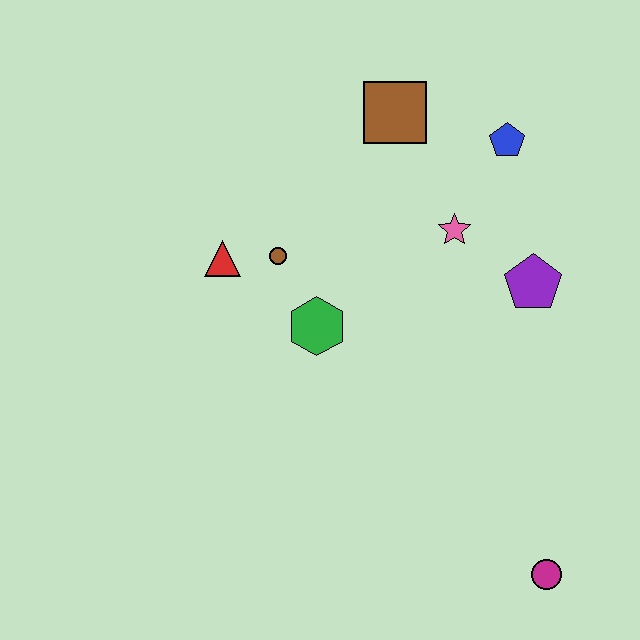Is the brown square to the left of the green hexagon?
No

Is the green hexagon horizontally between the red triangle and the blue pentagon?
Yes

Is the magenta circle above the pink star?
No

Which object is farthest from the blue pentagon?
The magenta circle is farthest from the blue pentagon.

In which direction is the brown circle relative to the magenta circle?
The brown circle is above the magenta circle.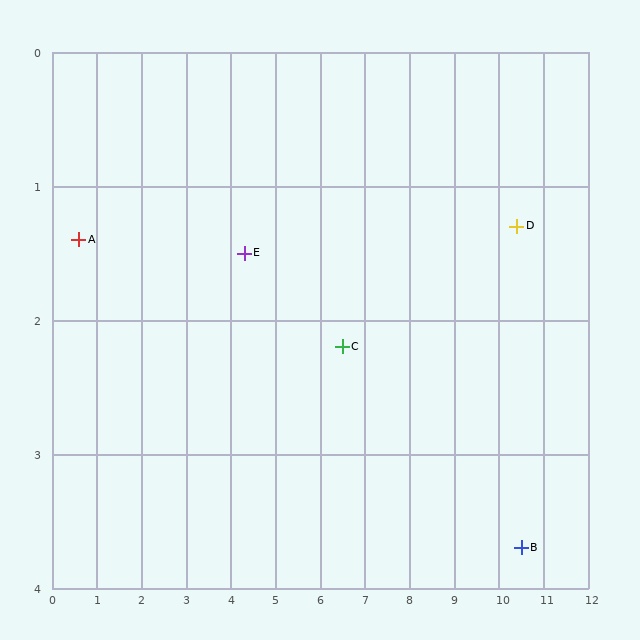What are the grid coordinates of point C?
Point C is at approximately (6.5, 2.2).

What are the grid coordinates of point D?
Point D is at approximately (10.4, 1.3).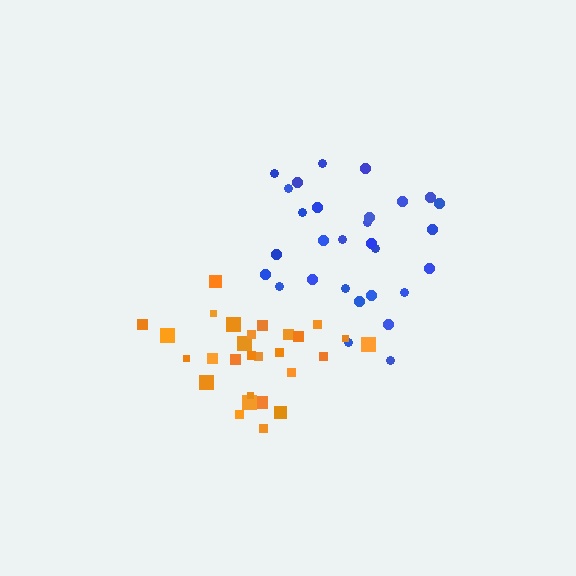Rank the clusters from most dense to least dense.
orange, blue.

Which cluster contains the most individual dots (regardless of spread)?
Blue (29).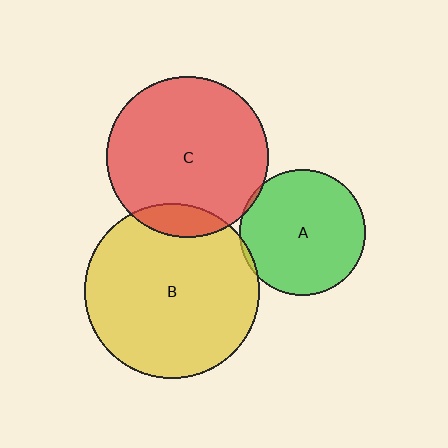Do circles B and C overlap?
Yes.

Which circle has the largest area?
Circle B (yellow).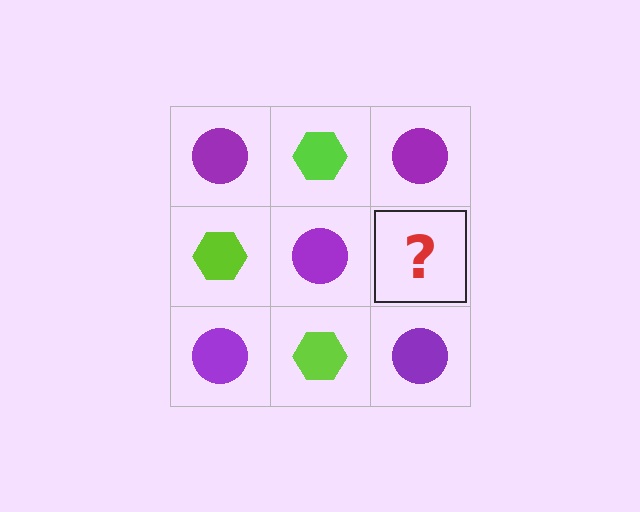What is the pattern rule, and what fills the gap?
The rule is that it alternates purple circle and lime hexagon in a checkerboard pattern. The gap should be filled with a lime hexagon.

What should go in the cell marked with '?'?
The missing cell should contain a lime hexagon.